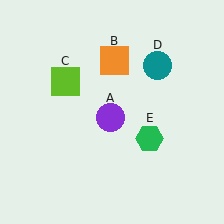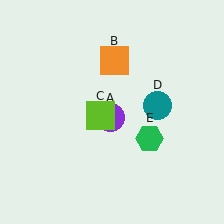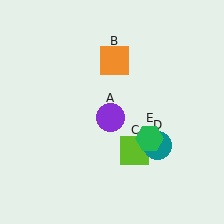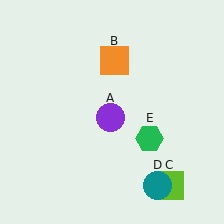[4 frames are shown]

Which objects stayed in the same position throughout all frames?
Purple circle (object A) and orange square (object B) and green hexagon (object E) remained stationary.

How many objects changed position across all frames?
2 objects changed position: lime square (object C), teal circle (object D).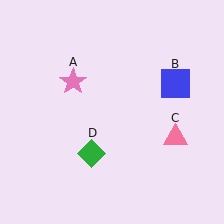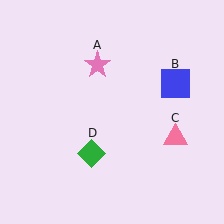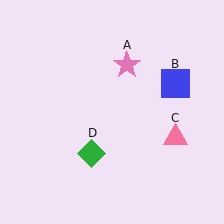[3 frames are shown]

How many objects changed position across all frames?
1 object changed position: pink star (object A).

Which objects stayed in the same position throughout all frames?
Blue square (object B) and pink triangle (object C) and green diamond (object D) remained stationary.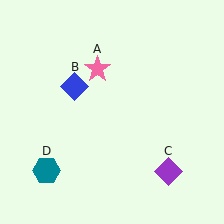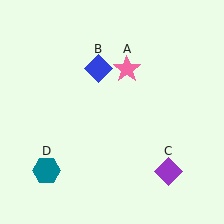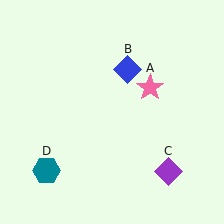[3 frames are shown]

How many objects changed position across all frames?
2 objects changed position: pink star (object A), blue diamond (object B).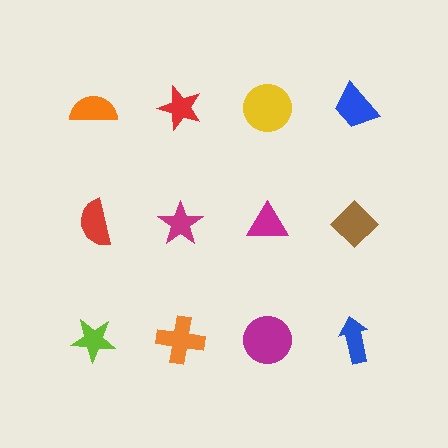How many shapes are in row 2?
4 shapes.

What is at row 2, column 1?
A red semicircle.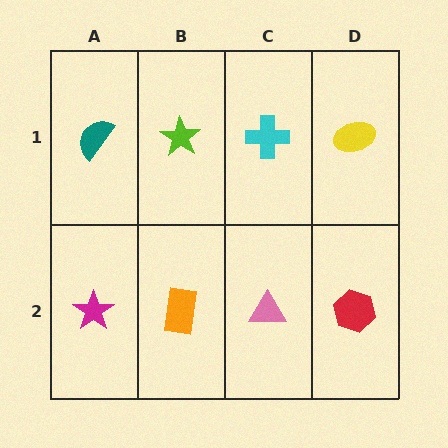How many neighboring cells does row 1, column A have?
2.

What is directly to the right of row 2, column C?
A red hexagon.